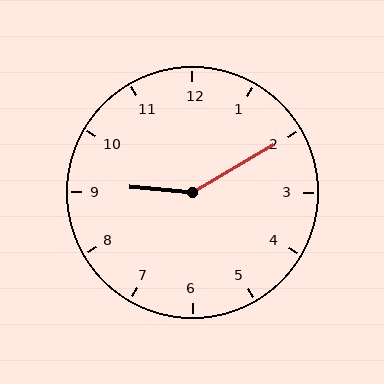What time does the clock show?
9:10.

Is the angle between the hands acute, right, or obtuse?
It is obtuse.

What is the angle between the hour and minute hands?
Approximately 145 degrees.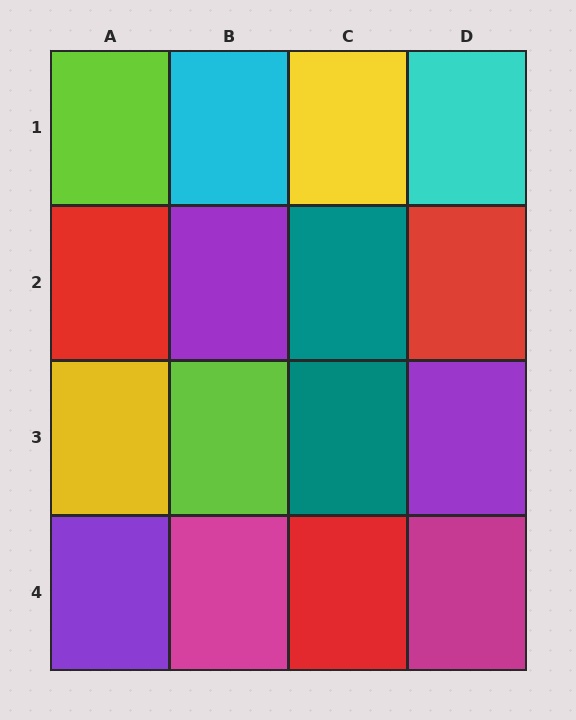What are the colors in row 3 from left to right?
Yellow, lime, teal, purple.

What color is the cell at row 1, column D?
Cyan.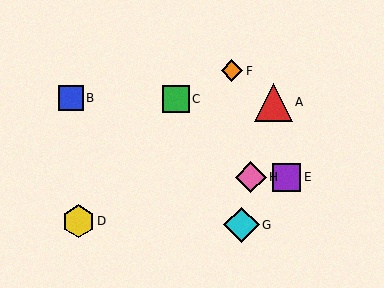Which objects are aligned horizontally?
Objects E, H are aligned horizontally.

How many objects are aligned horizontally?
2 objects (E, H) are aligned horizontally.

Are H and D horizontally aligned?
No, H is at y≈177 and D is at y≈221.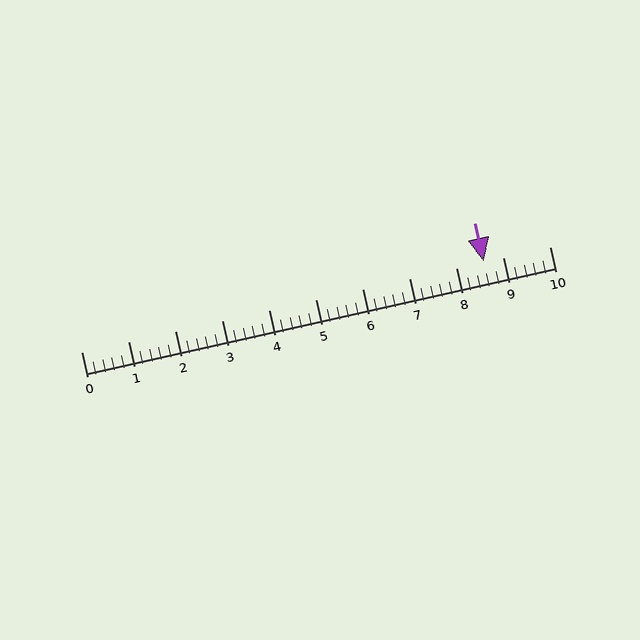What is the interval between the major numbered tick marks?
The major tick marks are spaced 1 units apart.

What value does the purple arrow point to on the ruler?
The purple arrow points to approximately 8.6.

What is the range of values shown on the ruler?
The ruler shows values from 0 to 10.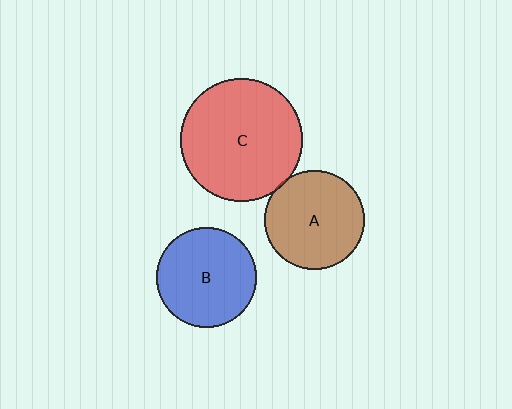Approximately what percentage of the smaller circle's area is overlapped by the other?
Approximately 5%.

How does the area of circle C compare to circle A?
Approximately 1.5 times.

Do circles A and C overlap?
Yes.